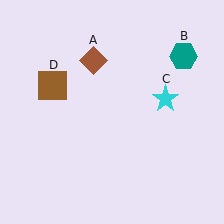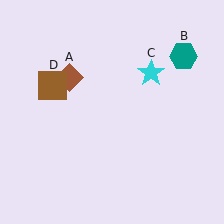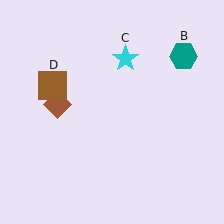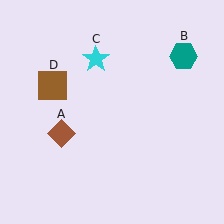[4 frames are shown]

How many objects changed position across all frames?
2 objects changed position: brown diamond (object A), cyan star (object C).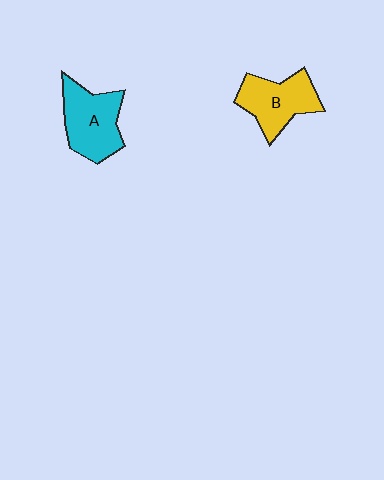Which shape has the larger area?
Shape A (cyan).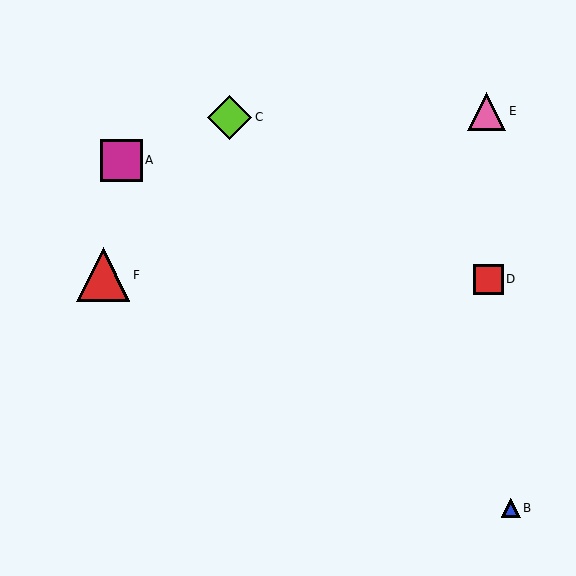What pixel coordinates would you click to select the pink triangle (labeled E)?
Click at (487, 111) to select the pink triangle E.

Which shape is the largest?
The red triangle (labeled F) is the largest.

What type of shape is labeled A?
Shape A is a magenta square.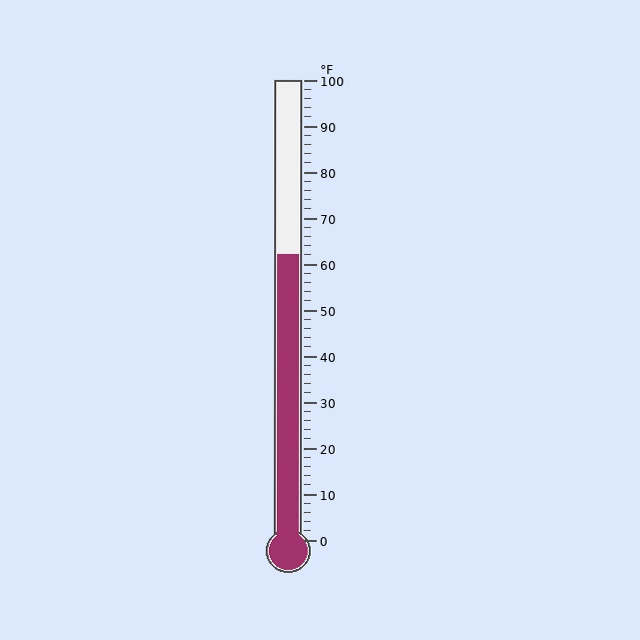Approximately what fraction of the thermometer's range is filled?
The thermometer is filled to approximately 60% of its range.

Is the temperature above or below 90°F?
The temperature is below 90°F.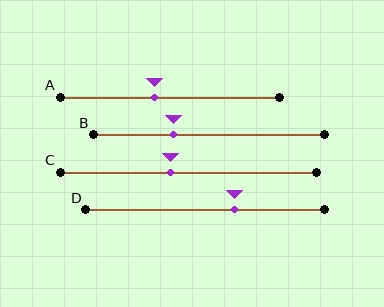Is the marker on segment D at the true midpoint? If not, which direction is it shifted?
No, the marker on segment D is shifted to the right by about 12% of the segment length.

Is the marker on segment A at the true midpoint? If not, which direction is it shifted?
No, the marker on segment A is shifted to the left by about 7% of the segment length.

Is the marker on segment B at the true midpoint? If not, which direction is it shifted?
No, the marker on segment B is shifted to the left by about 16% of the segment length.